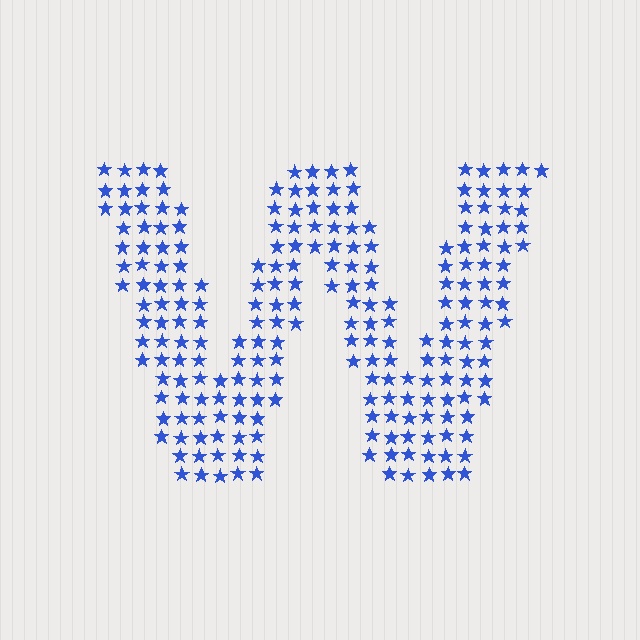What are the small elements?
The small elements are stars.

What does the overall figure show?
The overall figure shows the letter W.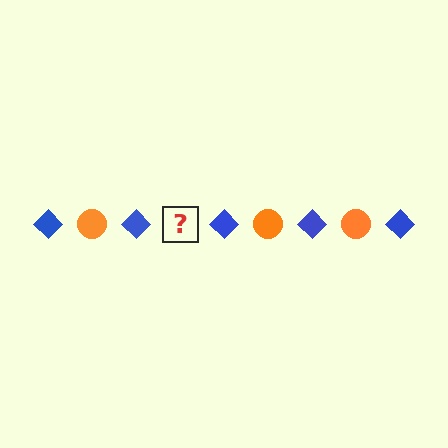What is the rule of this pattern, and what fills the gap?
The rule is that the pattern alternates between blue diamond and orange circle. The gap should be filled with an orange circle.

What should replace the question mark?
The question mark should be replaced with an orange circle.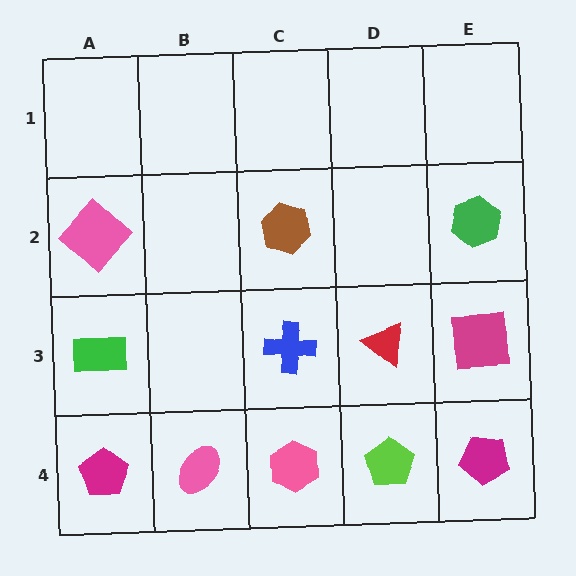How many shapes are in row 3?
4 shapes.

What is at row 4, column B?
A pink ellipse.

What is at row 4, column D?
A lime pentagon.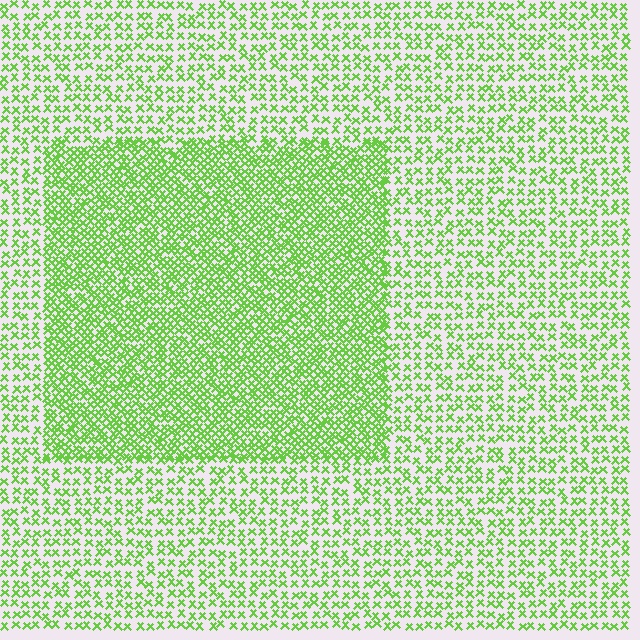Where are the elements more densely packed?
The elements are more densely packed inside the rectangle boundary.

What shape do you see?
I see a rectangle.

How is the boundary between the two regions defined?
The boundary is defined by a change in element density (approximately 2.0x ratio). All elements are the same color, size, and shape.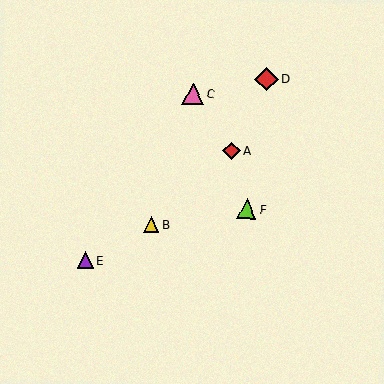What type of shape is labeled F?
Shape F is a lime triangle.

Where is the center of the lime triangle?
The center of the lime triangle is at (247, 209).